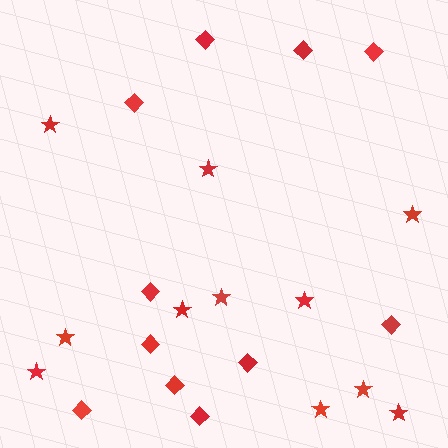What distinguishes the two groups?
There are 2 groups: one group of stars (11) and one group of diamonds (11).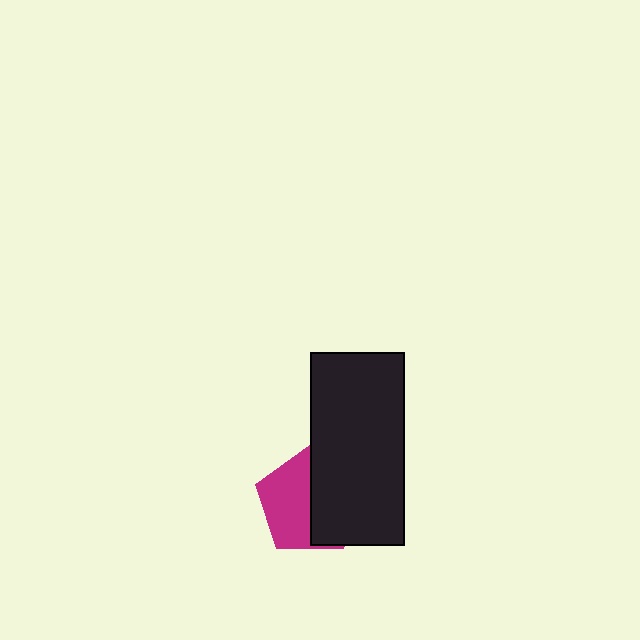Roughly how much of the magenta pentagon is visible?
About half of it is visible (roughly 52%).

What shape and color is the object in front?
The object in front is a black rectangle.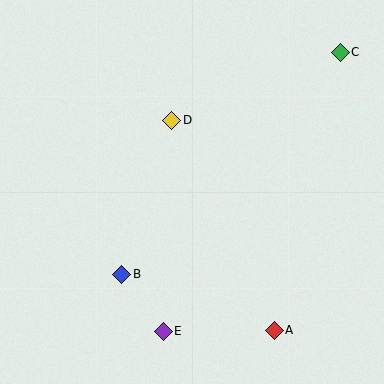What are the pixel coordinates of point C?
Point C is at (340, 52).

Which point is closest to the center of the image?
Point D at (172, 120) is closest to the center.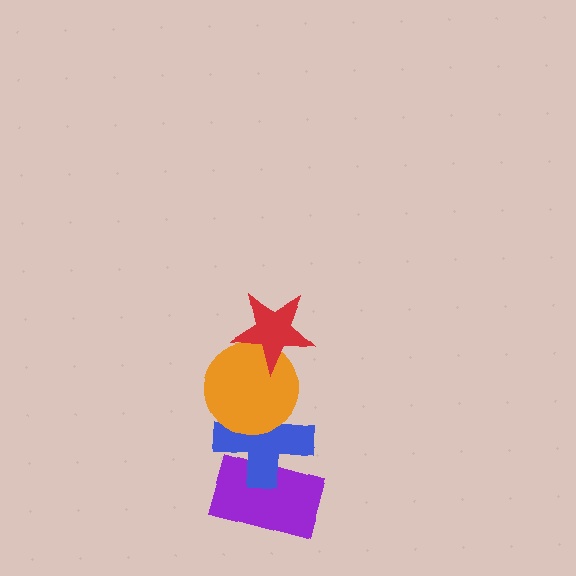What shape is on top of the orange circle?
The red star is on top of the orange circle.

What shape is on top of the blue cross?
The orange circle is on top of the blue cross.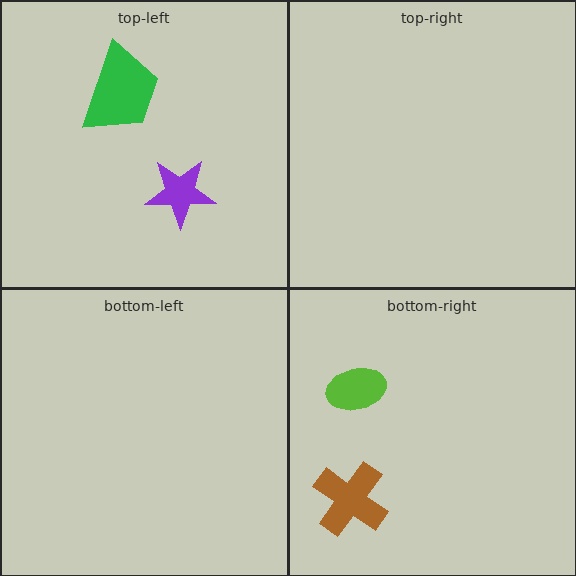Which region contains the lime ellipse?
The bottom-right region.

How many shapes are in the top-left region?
2.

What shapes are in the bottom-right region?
The lime ellipse, the brown cross.